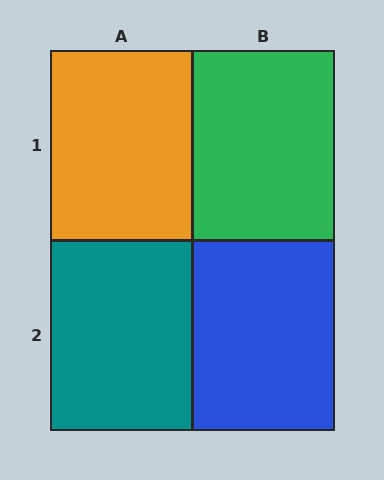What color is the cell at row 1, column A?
Orange.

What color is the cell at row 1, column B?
Green.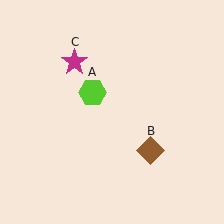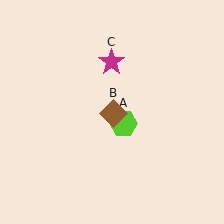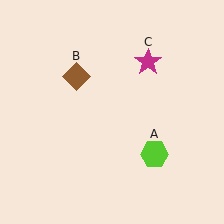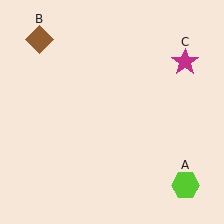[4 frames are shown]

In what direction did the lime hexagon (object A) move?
The lime hexagon (object A) moved down and to the right.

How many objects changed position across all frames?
3 objects changed position: lime hexagon (object A), brown diamond (object B), magenta star (object C).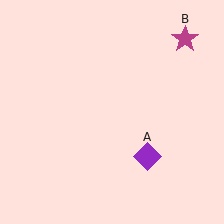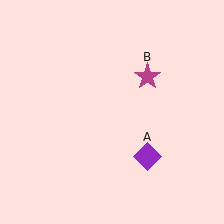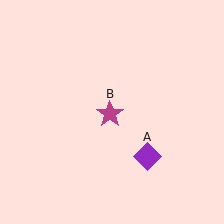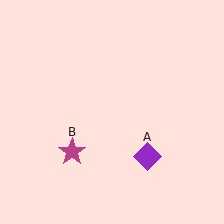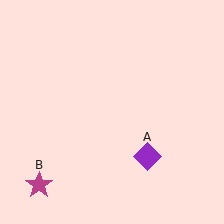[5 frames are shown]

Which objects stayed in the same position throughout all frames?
Purple diamond (object A) remained stationary.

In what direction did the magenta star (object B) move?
The magenta star (object B) moved down and to the left.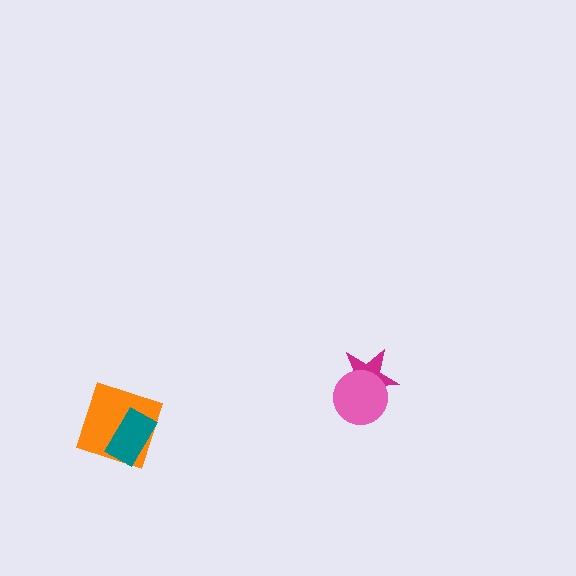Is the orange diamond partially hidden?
Yes, it is partially covered by another shape.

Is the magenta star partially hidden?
Yes, it is partially covered by another shape.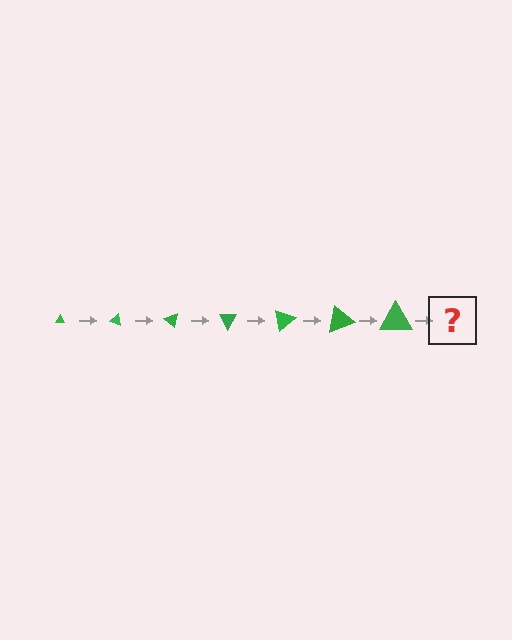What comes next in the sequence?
The next element should be a triangle, larger than the previous one and rotated 140 degrees from the start.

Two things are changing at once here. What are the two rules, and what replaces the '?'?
The two rules are that the triangle grows larger each step and it rotates 20 degrees each step. The '?' should be a triangle, larger than the previous one and rotated 140 degrees from the start.